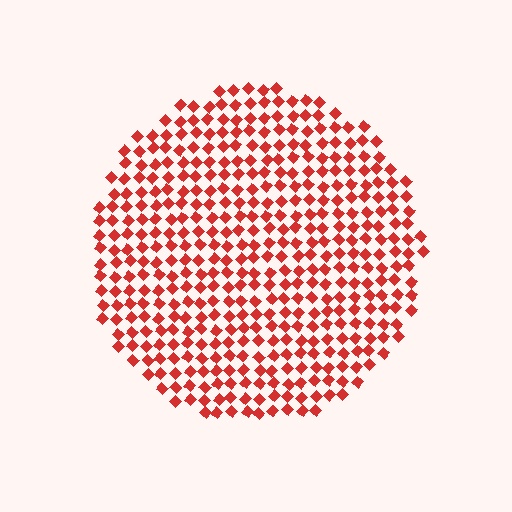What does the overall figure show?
The overall figure shows a circle.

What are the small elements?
The small elements are diamonds.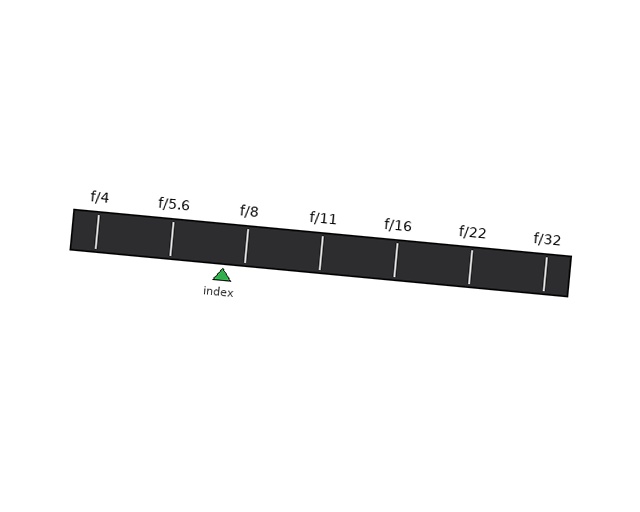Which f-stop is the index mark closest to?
The index mark is closest to f/8.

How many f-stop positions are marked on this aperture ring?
There are 7 f-stop positions marked.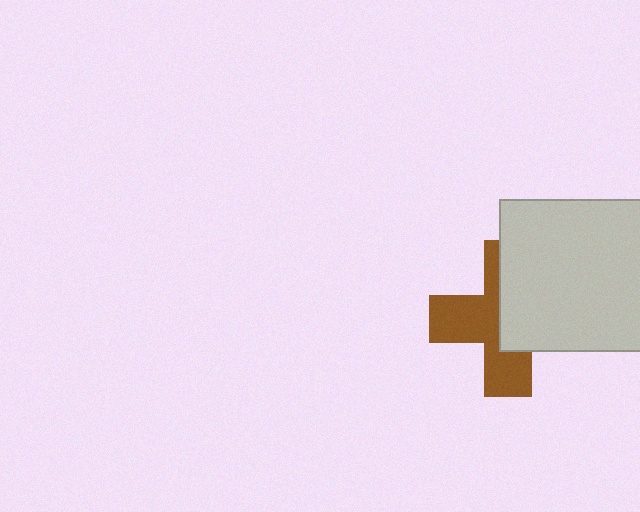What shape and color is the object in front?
The object in front is a light gray rectangle.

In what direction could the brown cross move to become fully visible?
The brown cross could move left. That would shift it out from behind the light gray rectangle entirely.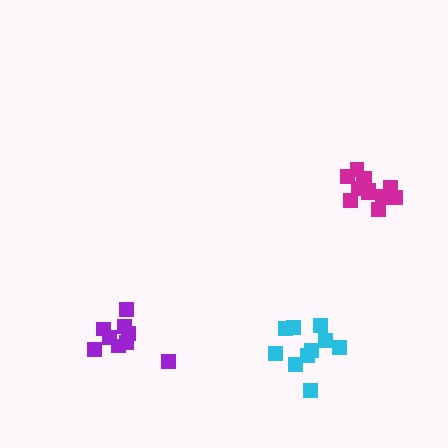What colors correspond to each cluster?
The clusters are colored: cyan, magenta, purple.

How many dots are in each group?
Group 1: 10 dots, Group 2: 14 dots, Group 3: 9 dots (33 total).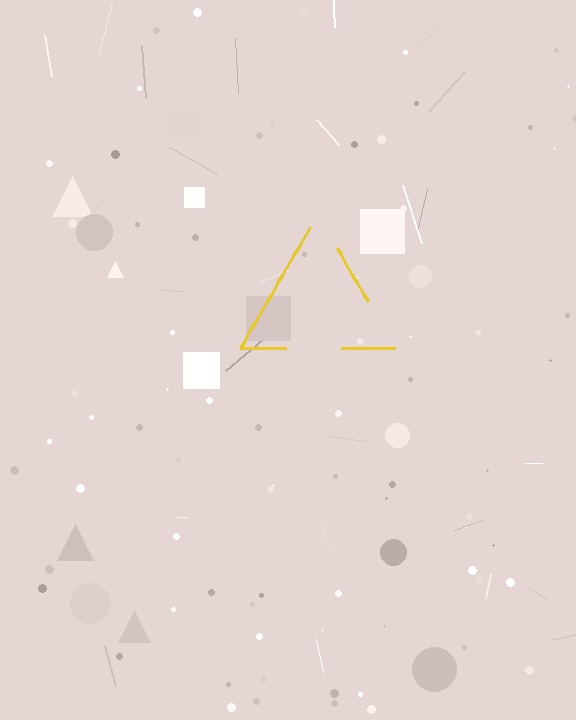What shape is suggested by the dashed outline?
The dashed outline suggests a triangle.